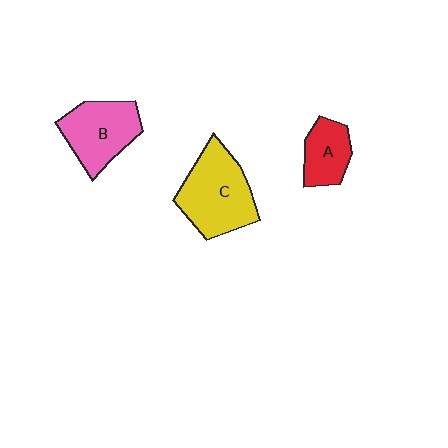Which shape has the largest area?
Shape C (yellow).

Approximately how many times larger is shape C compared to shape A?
Approximately 1.9 times.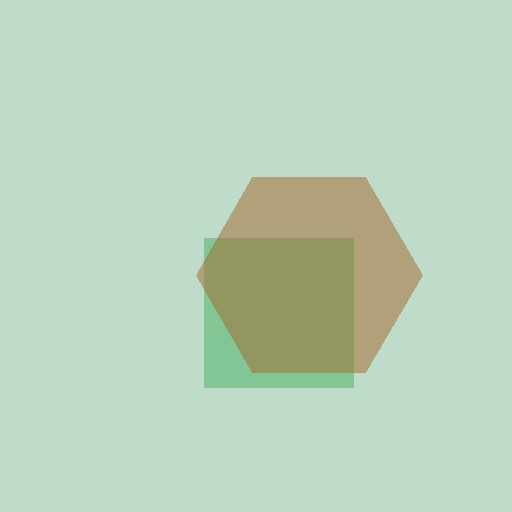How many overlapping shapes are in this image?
There are 2 overlapping shapes in the image.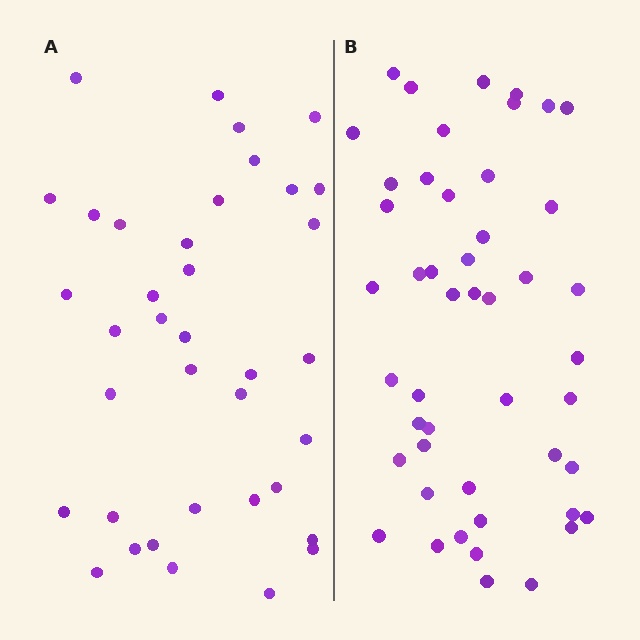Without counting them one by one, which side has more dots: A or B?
Region B (the right region) has more dots.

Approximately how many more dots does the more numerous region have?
Region B has roughly 12 or so more dots than region A.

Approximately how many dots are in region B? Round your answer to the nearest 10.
About 50 dots. (The exact count is 48, which rounds to 50.)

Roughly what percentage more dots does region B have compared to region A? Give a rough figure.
About 30% more.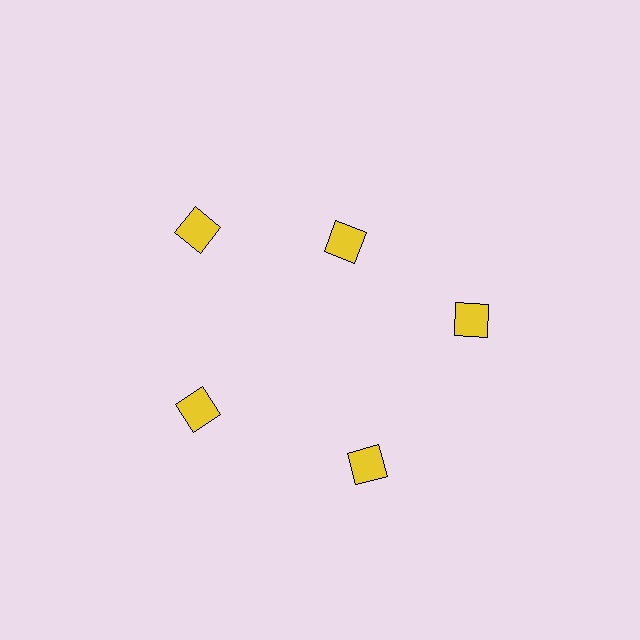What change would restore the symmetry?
The symmetry would be restored by moving it outward, back onto the ring so that all 5 diamonds sit at equal angles and equal distance from the center.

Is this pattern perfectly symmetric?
No. The 5 yellow diamonds are arranged in a ring, but one element near the 1 o'clock position is pulled inward toward the center, breaking the 5-fold rotational symmetry.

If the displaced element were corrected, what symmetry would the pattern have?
It would have 5-fold rotational symmetry — the pattern would map onto itself every 72 degrees.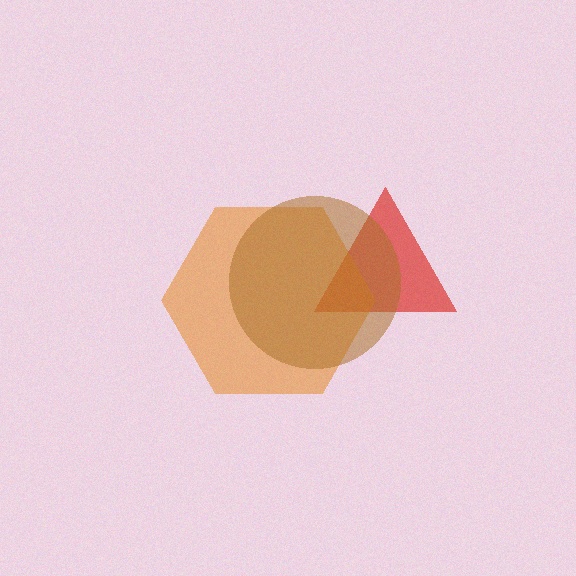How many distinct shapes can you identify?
There are 3 distinct shapes: a red triangle, an orange hexagon, a brown circle.